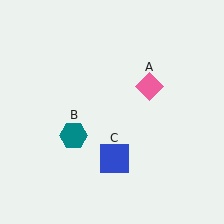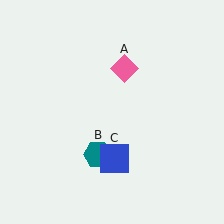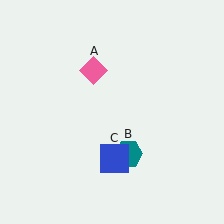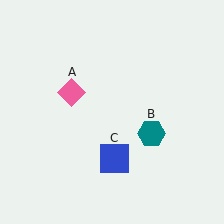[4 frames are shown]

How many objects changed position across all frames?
2 objects changed position: pink diamond (object A), teal hexagon (object B).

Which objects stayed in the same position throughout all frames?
Blue square (object C) remained stationary.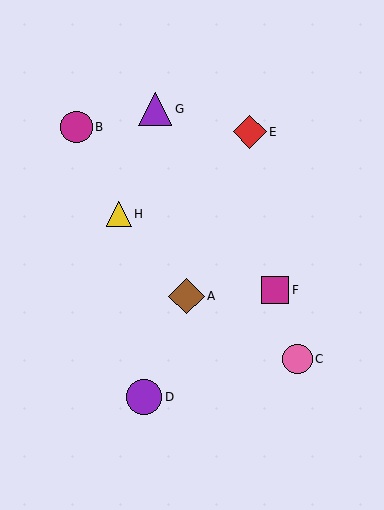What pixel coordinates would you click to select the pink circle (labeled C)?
Click at (298, 359) to select the pink circle C.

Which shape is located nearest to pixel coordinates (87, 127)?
The magenta circle (labeled B) at (76, 127) is nearest to that location.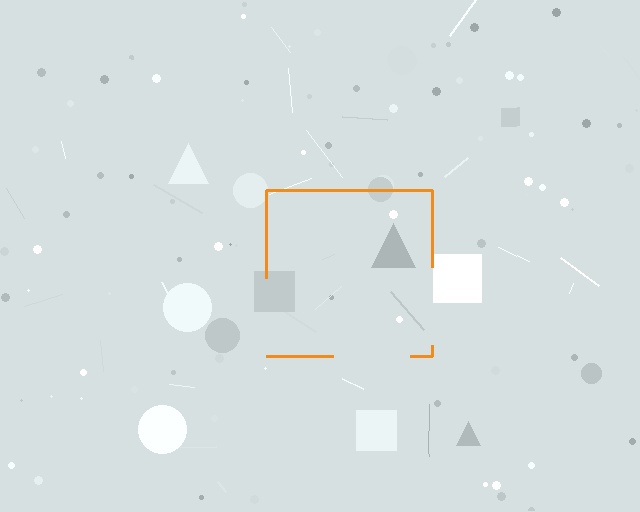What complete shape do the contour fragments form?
The contour fragments form a square.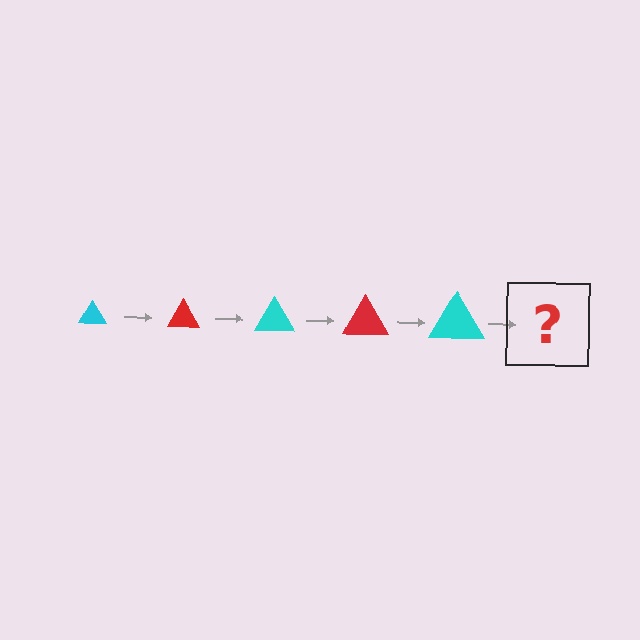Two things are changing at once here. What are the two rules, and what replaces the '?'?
The two rules are that the triangle grows larger each step and the color cycles through cyan and red. The '?' should be a red triangle, larger than the previous one.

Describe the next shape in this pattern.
It should be a red triangle, larger than the previous one.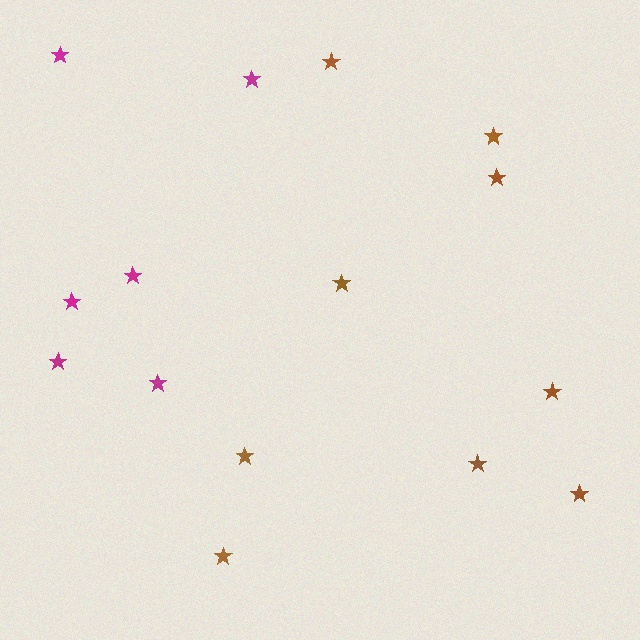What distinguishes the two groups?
There are 2 groups: one group of magenta stars (6) and one group of brown stars (9).